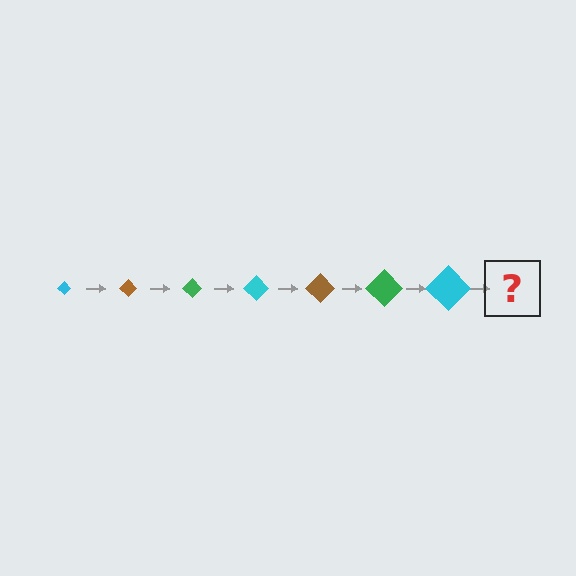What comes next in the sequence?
The next element should be a brown diamond, larger than the previous one.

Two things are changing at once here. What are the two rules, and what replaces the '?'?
The two rules are that the diamond grows larger each step and the color cycles through cyan, brown, and green. The '?' should be a brown diamond, larger than the previous one.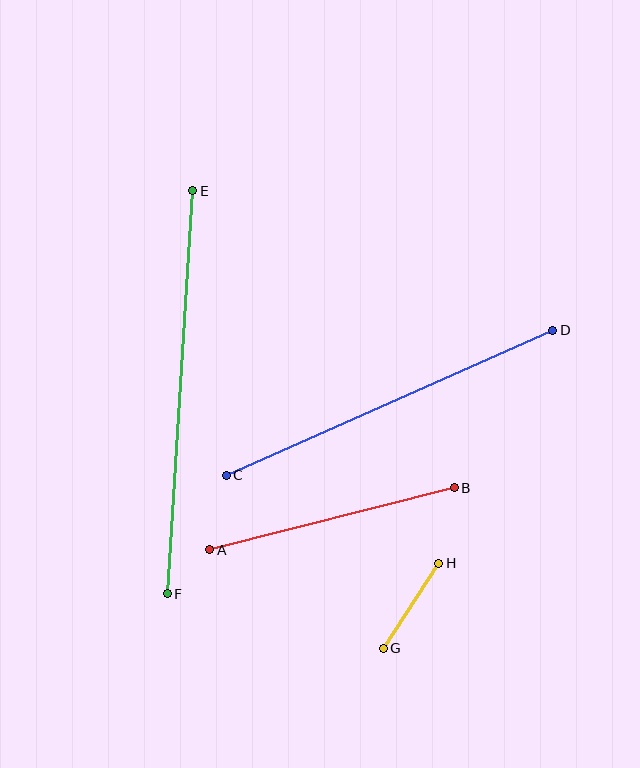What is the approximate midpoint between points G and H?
The midpoint is at approximately (411, 606) pixels.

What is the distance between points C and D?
The distance is approximately 357 pixels.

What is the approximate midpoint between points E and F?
The midpoint is at approximately (180, 392) pixels.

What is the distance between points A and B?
The distance is approximately 252 pixels.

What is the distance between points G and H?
The distance is approximately 102 pixels.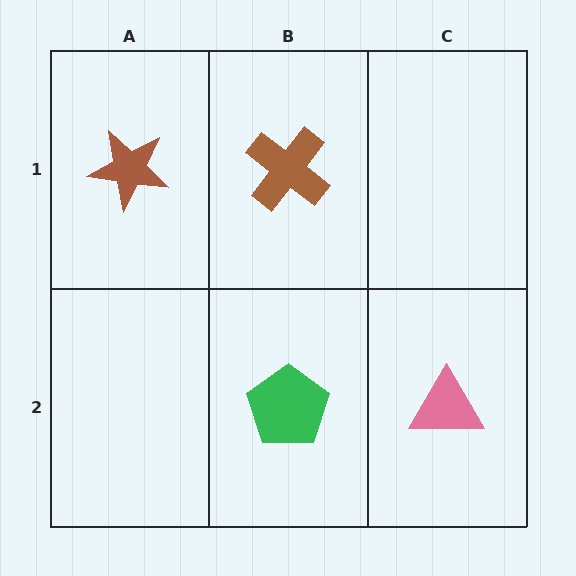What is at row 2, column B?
A green pentagon.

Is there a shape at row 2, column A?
No, that cell is empty.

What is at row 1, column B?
A brown cross.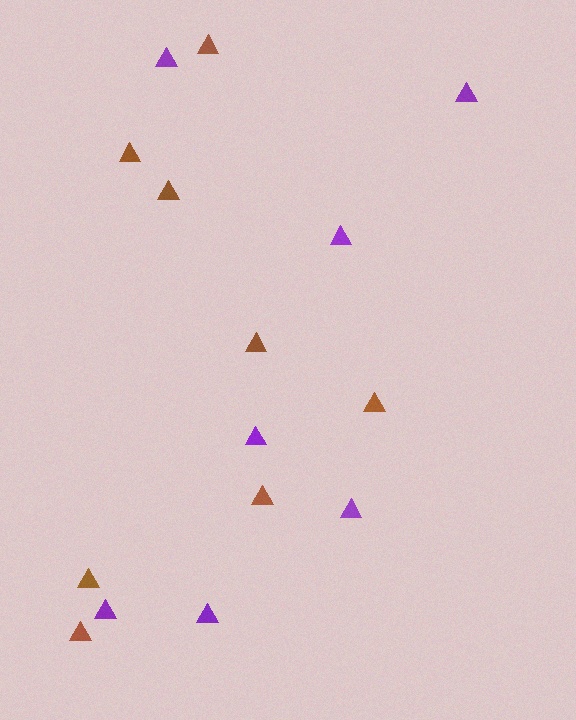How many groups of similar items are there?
There are 2 groups: one group of brown triangles (8) and one group of purple triangles (7).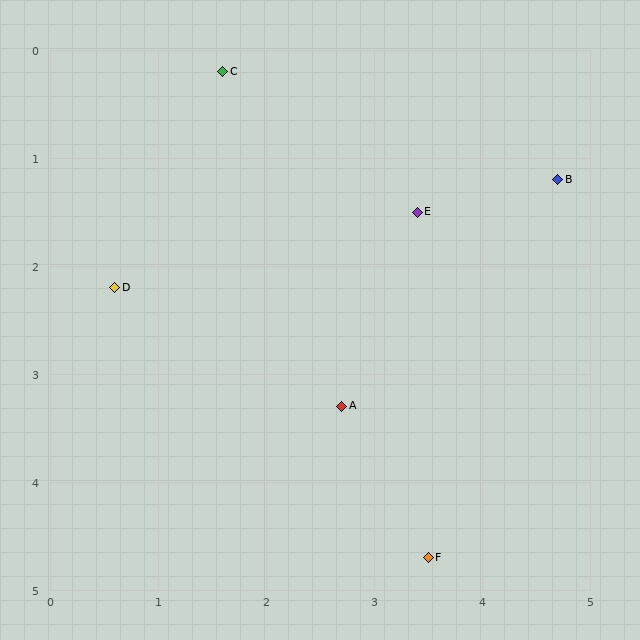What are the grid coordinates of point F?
Point F is at approximately (3.5, 4.7).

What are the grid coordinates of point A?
Point A is at approximately (2.7, 3.3).